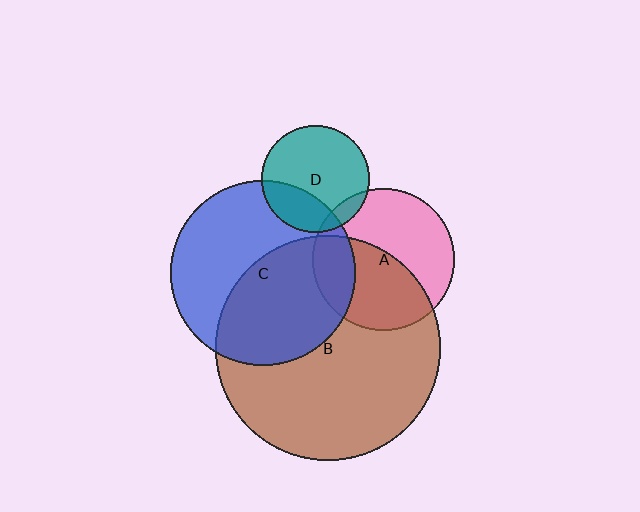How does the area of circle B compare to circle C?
Approximately 1.5 times.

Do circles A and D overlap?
Yes.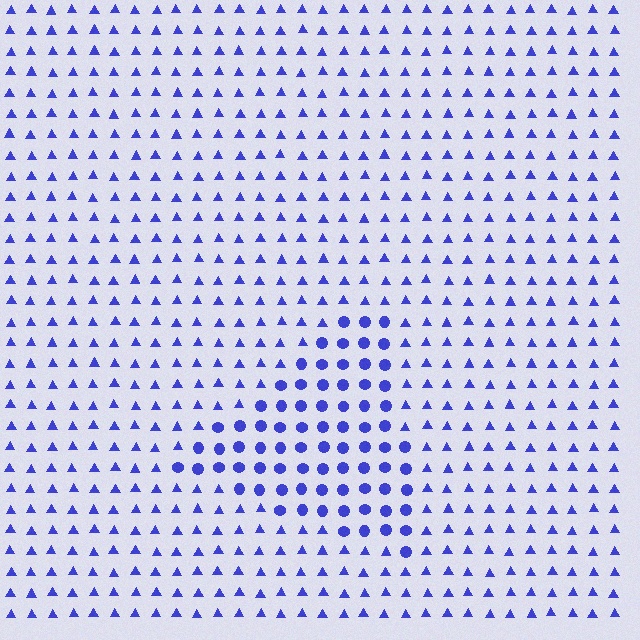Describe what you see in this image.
The image is filled with small blue elements arranged in a uniform grid. A triangle-shaped region contains circles, while the surrounding area contains triangles. The boundary is defined purely by the change in element shape.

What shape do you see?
I see a triangle.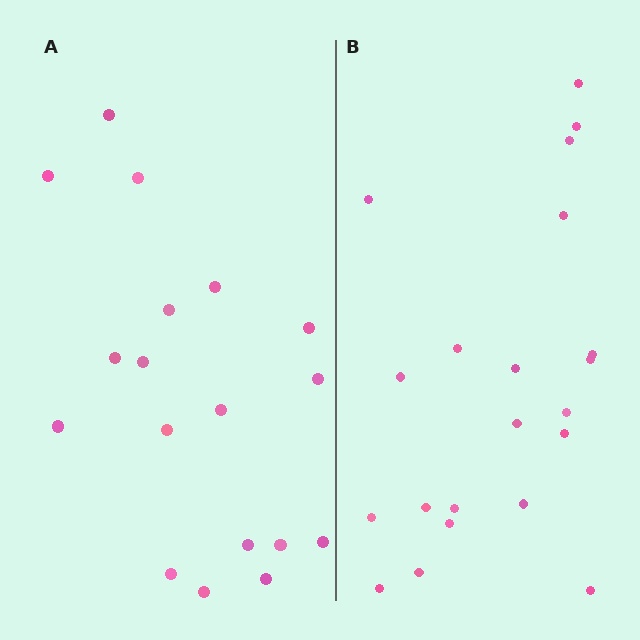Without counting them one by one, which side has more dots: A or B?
Region B (the right region) has more dots.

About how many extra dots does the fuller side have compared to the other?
Region B has just a few more — roughly 2 or 3 more dots than region A.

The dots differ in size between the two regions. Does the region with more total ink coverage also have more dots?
No. Region A has more total ink coverage because its dots are larger, but region B actually contains more individual dots. Total area can be misleading — the number of items is what matters here.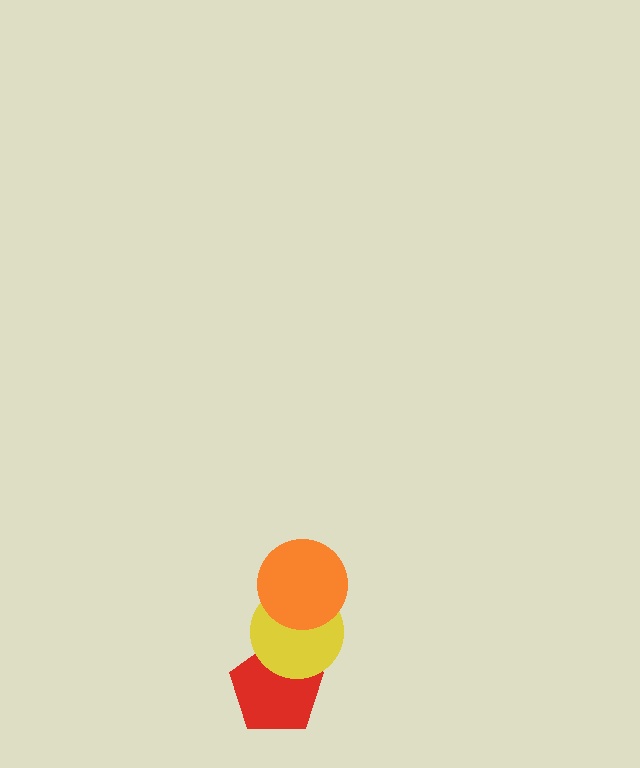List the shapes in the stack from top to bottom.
From top to bottom: the orange circle, the yellow circle, the red pentagon.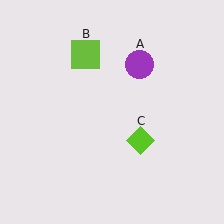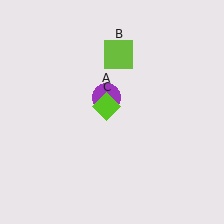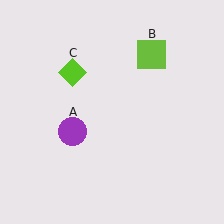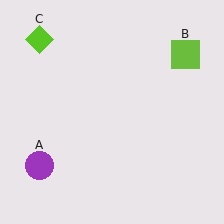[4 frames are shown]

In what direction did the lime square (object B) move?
The lime square (object B) moved right.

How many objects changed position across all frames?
3 objects changed position: purple circle (object A), lime square (object B), lime diamond (object C).